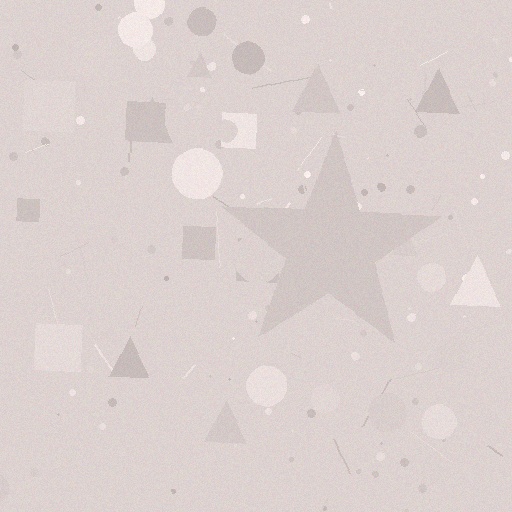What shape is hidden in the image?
A star is hidden in the image.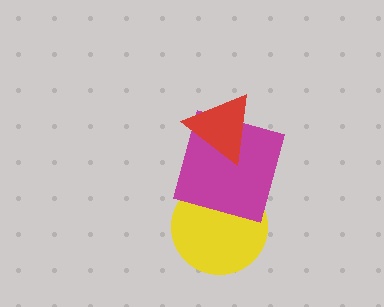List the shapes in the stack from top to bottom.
From top to bottom: the red triangle, the magenta square, the yellow circle.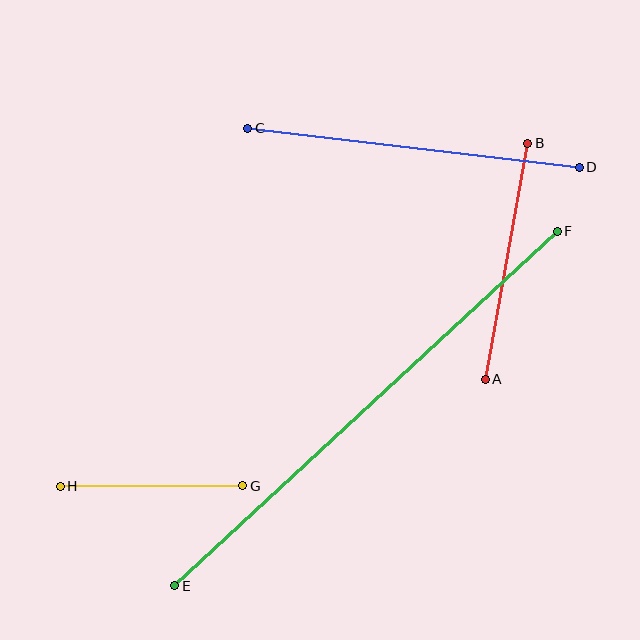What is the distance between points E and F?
The distance is approximately 522 pixels.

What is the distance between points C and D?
The distance is approximately 334 pixels.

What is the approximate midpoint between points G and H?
The midpoint is at approximately (151, 486) pixels.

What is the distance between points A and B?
The distance is approximately 240 pixels.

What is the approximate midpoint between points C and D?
The midpoint is at approximately (413, 148) pixels.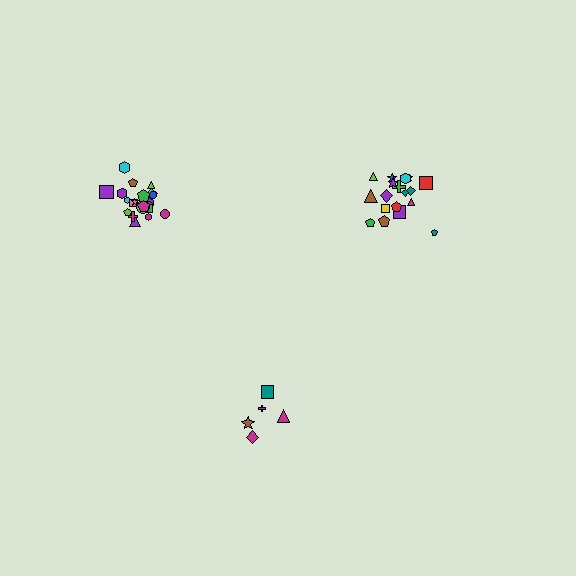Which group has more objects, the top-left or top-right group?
The top-left group.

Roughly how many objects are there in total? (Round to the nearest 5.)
Roughly 45 objects in total.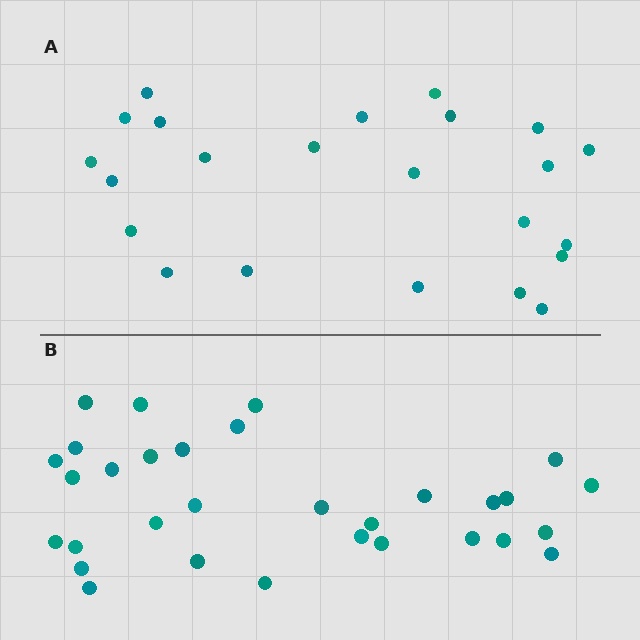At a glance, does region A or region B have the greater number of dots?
Region B (the bottom region) has more dots.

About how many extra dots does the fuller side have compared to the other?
Region B has roughly 8 or so more dots than region A.